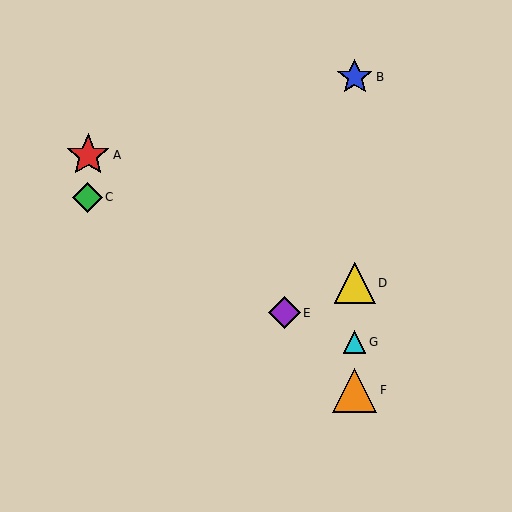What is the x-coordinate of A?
Object A is at x≈88.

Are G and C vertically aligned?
No, G is at x≈355 and C is at x≈88.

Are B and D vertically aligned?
Yes, both are at x≈355.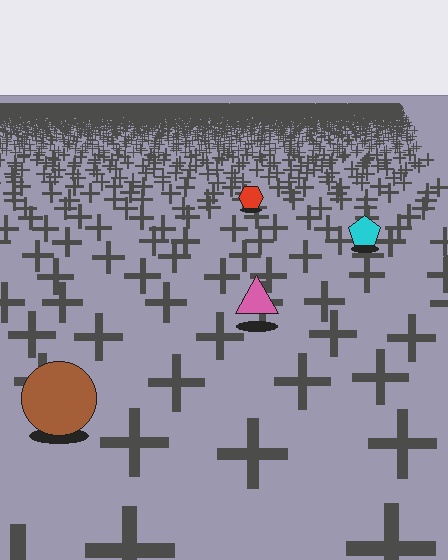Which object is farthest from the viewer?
The red hexagon is farthest from the viewer. It appears smaller and the ground texture around it is denser.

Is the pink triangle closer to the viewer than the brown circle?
No. The brown circle is closer — you can tell from the texture gradient: the ground texture is coarser near it.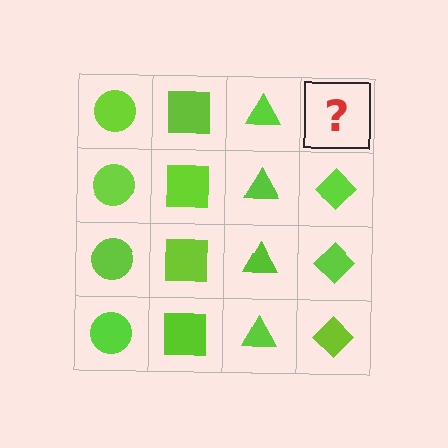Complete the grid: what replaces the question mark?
The question mark should be replaced with a lime diamond.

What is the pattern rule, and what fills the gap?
The rule is that each column has a consistent shape. The gap should be filled with a lime diamond.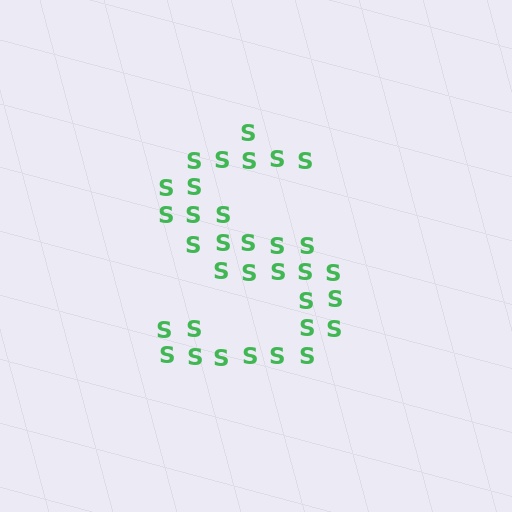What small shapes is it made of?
It is made of small letter S's.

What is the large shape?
The large shape is the letter S.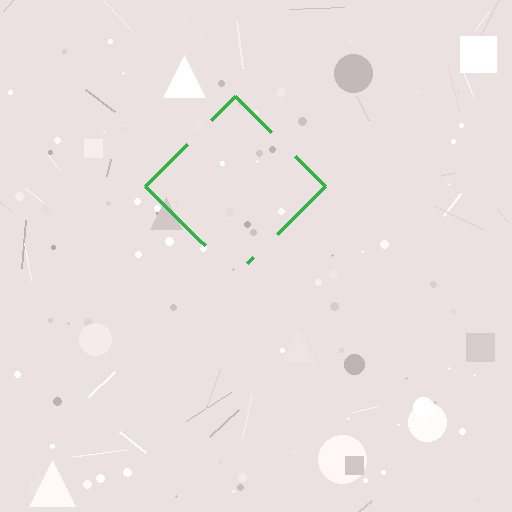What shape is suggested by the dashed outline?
The dashed outline suggests a diamond.